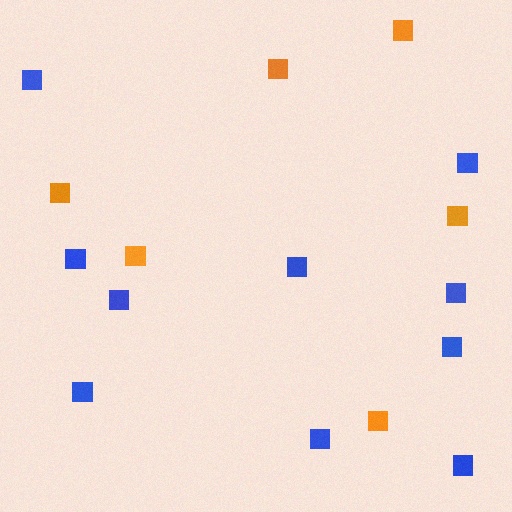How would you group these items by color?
There are 2 groups: one group of blue squares (10) and one group of orange squares (6).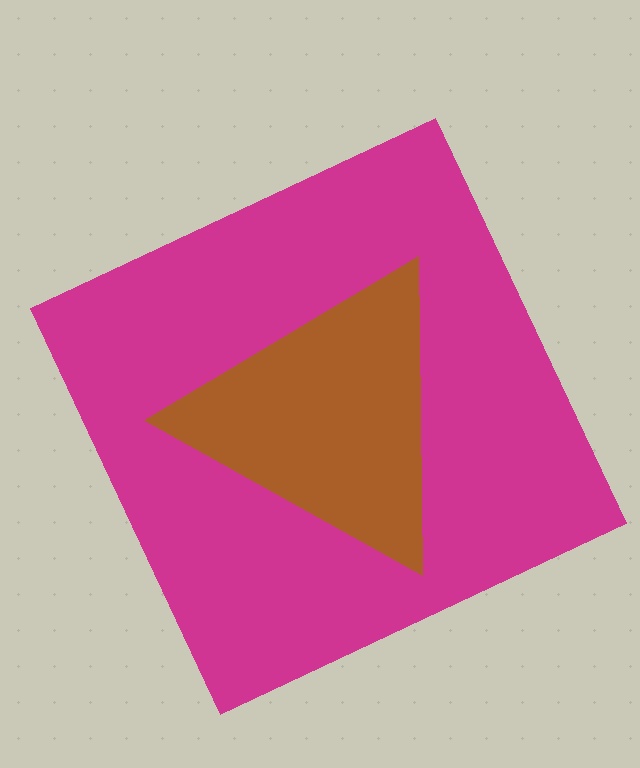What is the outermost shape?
The magenta square.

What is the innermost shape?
The brown triangle.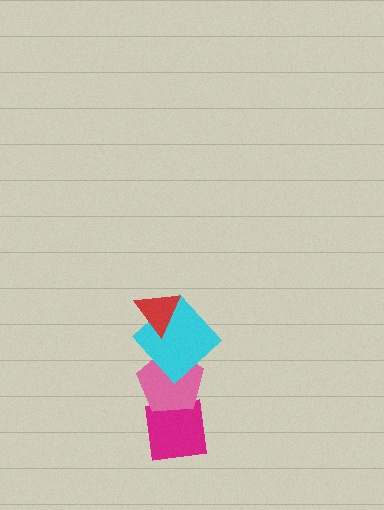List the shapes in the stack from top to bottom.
From top to bottom: the red triangle, the cyan diamond, the pink pentagon, the magenta square.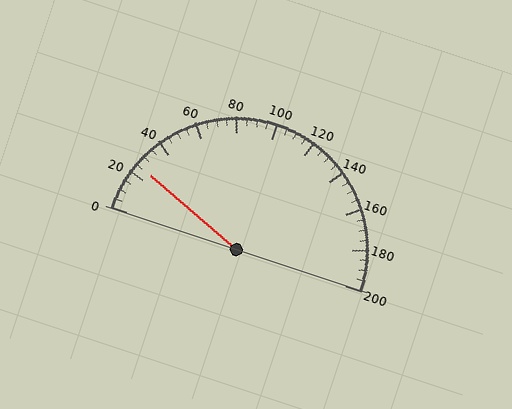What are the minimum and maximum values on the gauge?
The gauge ranges from 0 to 200.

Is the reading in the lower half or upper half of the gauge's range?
The reading is in the lower half of the range (0 to 200).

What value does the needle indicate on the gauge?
The needle indicates approximately 25.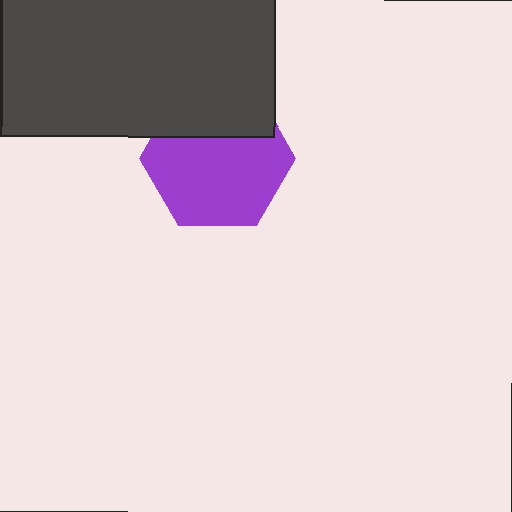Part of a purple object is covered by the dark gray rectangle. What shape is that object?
It is a hexagon.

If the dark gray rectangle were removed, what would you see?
You would see the complete purple hexagon.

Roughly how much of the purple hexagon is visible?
Most of it is visible (roughly 69%).